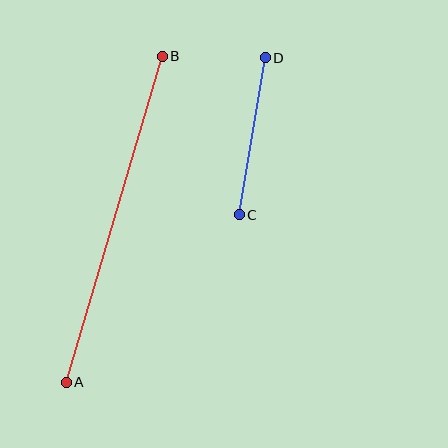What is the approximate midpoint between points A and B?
The midpoint is at approximately (114, 219) pixels.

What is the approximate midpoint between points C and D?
The midpoint is at approximately (252, 136) pixels.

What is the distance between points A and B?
The distance is approximately 340 pixels.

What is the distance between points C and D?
The distance is approximately 159 pixels.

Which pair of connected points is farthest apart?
Points A and B are farthest apart.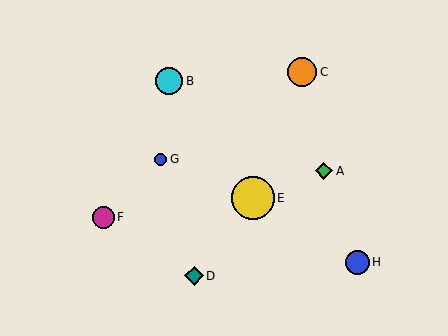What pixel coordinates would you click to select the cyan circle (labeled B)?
Click at (169, 81) to select the cyan circle B.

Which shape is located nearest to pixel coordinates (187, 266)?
The teal diamond (labeled D) at (194, 276) is nearest to that location.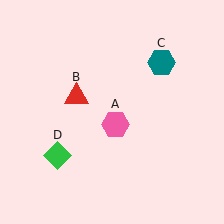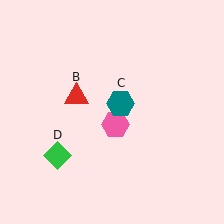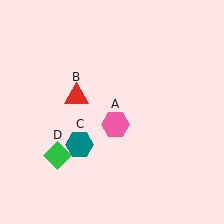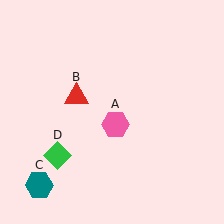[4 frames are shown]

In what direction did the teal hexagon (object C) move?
The teal hexagon (object C) moved down and to the left.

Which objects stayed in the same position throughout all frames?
Pink hexagon (object A) and red triangle (object B) and green diamond (object D) remained stationary.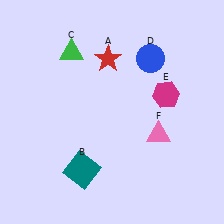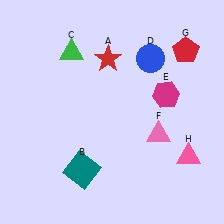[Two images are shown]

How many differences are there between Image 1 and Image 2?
There are 2 differences between the two images.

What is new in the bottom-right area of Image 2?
A pink triangle (H) was added in the bottom-right area of Image 2.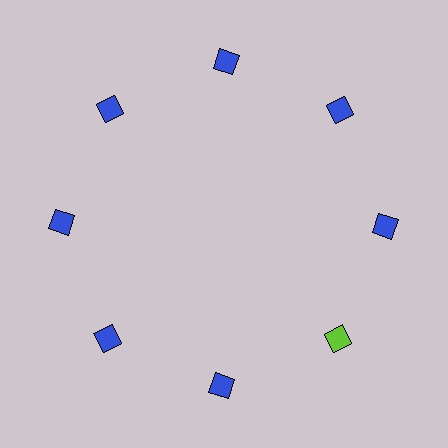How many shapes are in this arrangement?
There are 8 shapes arranged in a ring pattern.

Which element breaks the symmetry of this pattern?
The lime diamond at roughly the 4 o'clock position breaks the symmetry. All other shapes are blue diamonds.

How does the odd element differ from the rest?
It has a different color: lime instead of blue.